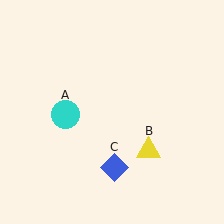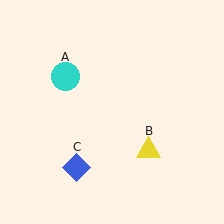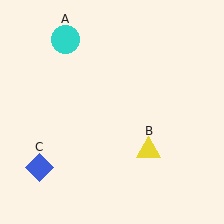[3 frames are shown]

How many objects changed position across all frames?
2 objects changed position: cyan circle (object A), blue diamond (object C).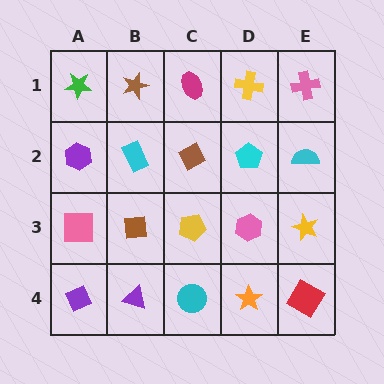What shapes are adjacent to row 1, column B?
A cyan rectangle (row 2, column B), a green star (row 1, column A), a magenta ellipse (row 1, column C).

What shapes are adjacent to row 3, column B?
A cyan rectangle (row 2, column B), a purple triangle (row 4, column B), a pink square (row 3, column A), a yellow pentagon (row 3, column C).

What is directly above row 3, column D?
A cyan pentagon.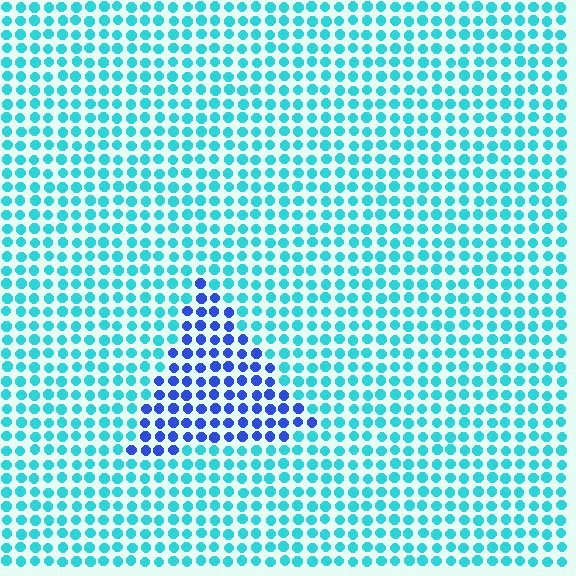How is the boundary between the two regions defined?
The boundary is defined purely by a slight shift in hue (about 49 degrees). Spacing, size, and orientation are identical on both sides.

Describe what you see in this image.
The image is filled with small cyan elements in a uniform arrangement. A triangle-shaped region is visible where the elements are tinted to a slightly different hue, forming a subtle color boundary.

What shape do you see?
I see a triangle.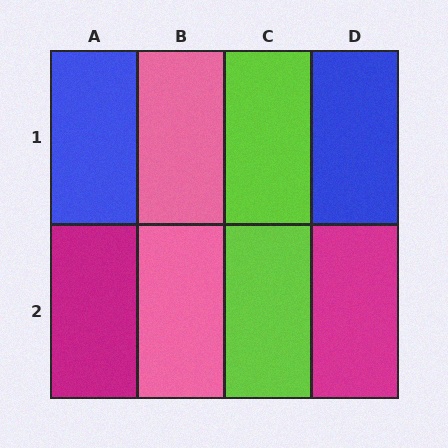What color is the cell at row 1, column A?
Blue.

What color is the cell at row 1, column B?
Pink.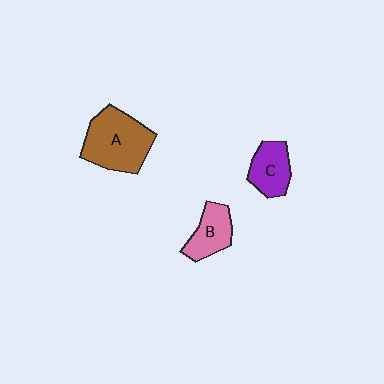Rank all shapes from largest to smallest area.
From largest to smallest: A (brown), C (purple), B (pink).